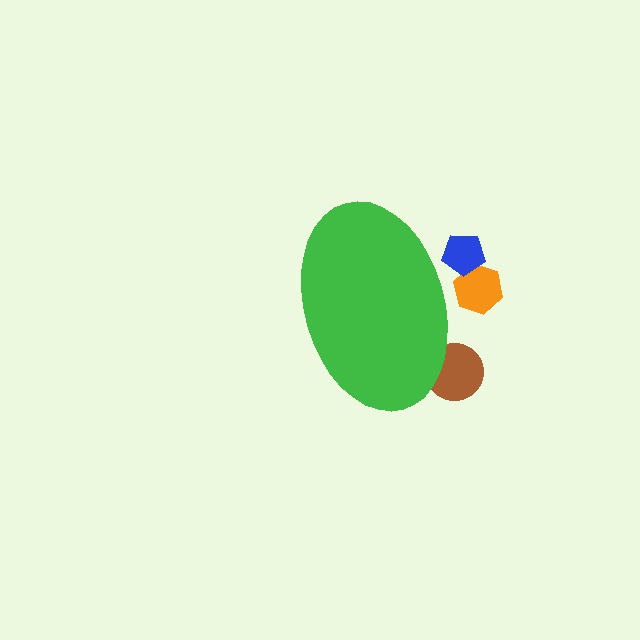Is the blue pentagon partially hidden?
Yes, the blue pentagon is partially hidden behind the green ellipse.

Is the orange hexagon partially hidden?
Yes, the orange hexagon is partially hidden behind the green ellipse.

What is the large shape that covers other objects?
A green ellipse.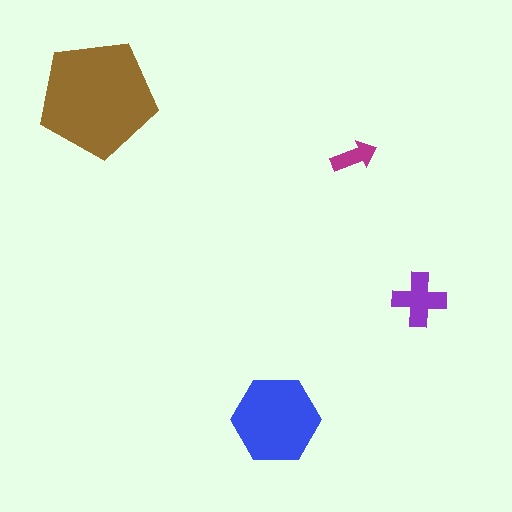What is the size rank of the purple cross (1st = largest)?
3rd.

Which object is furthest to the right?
The purple cross is rightmost.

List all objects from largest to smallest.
The brown pentagon, the blue hexagon, the purple cross, the magenta arrow.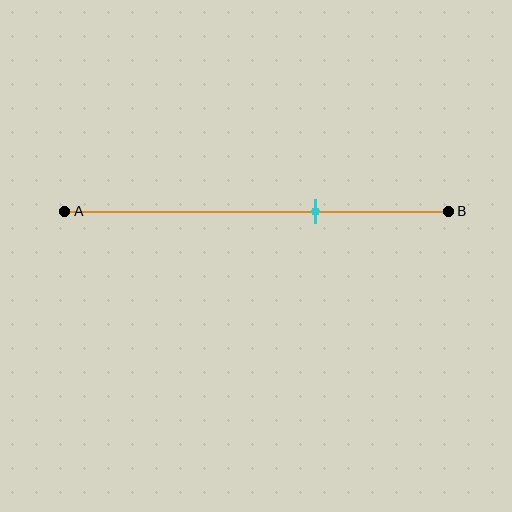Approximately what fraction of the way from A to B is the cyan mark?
The cyan mark is approximately 65% of the way from A to B.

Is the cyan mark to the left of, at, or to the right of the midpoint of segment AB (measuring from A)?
The cyan mark is to the right of the midpoint of segment AB.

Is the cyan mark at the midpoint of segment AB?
No, the mark is at about 65% from A, not at the 50% midpoint.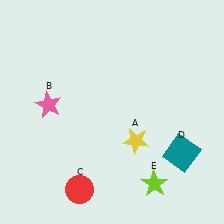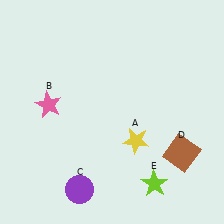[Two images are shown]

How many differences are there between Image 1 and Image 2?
There are 2 differences between the two images.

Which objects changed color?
C changed from red to purple. D changed from teal to brown.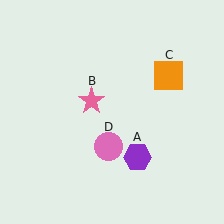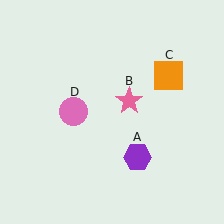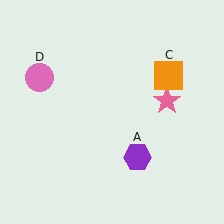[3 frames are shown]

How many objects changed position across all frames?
2 objects changed position: pink star (object B), pink circle (object D).